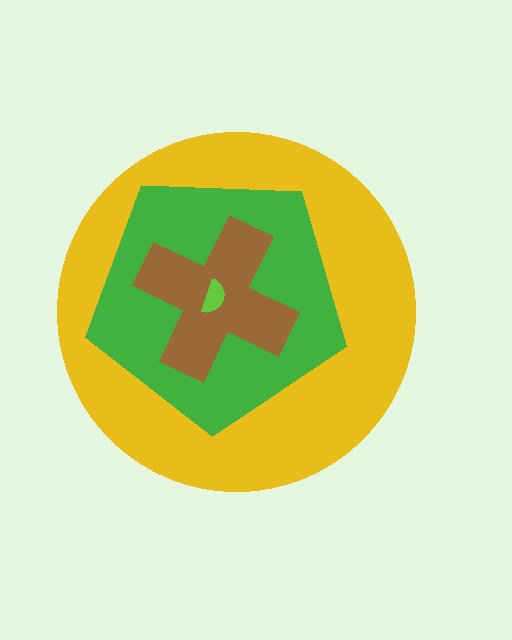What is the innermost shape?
The lime semicircle.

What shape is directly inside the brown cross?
The lime semicircle.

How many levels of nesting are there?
4.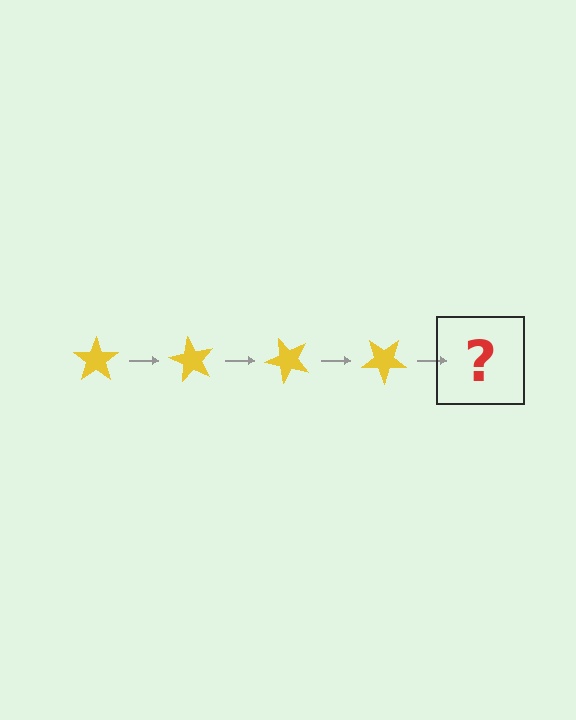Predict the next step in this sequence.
The next step is a yellow star rotated 240 degrees.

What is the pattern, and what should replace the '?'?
The pattern is that the star rotates 60 degrees each step. The '?' should be a yellow star rotated 240 degrees.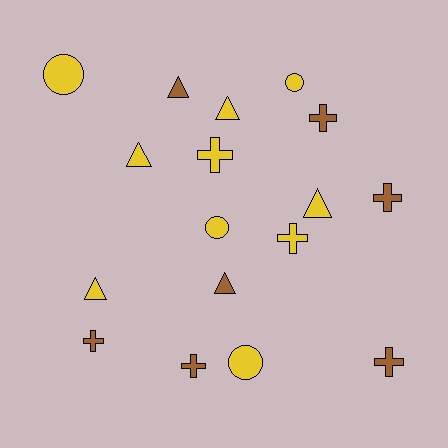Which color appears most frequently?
Yellow, with 10 objects.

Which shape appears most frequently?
Cross, with 7 objects.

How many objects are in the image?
There are 17 objects.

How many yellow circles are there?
There are 4 yellow circles.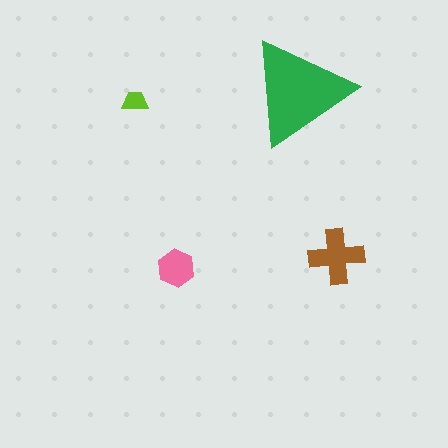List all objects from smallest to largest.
The lime trapezoid, the pink hexagon, the brown cross, the green triangle.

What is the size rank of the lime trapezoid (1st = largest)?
4th.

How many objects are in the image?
There are 4 objects in the image.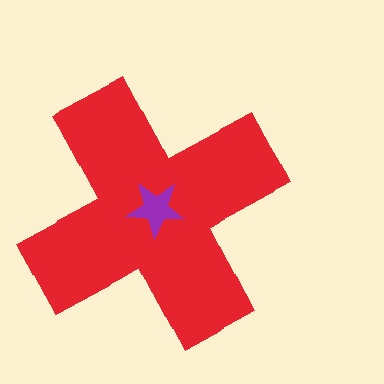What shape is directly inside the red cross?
The purple star.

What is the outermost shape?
The red cross.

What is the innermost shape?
The purple star.